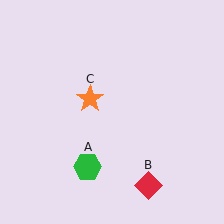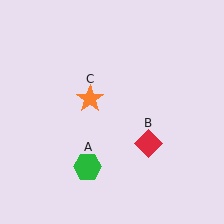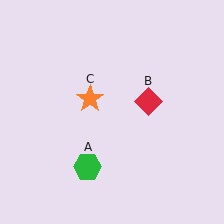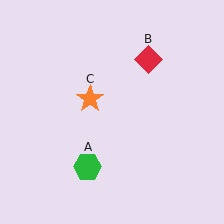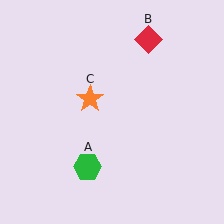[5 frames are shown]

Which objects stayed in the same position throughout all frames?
Green hexagon (object A) and orange star (object C) remained stationary.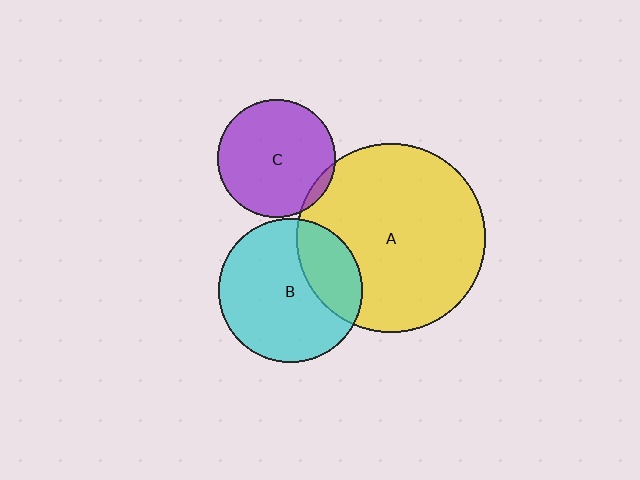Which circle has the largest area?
Circle A (yellow).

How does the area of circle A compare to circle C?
Approximately 2.6 times.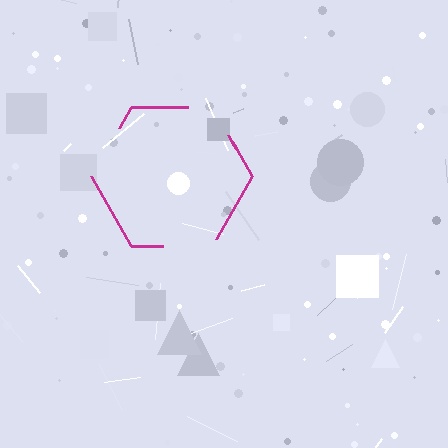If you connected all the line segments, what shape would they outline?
They would outline a hexagon.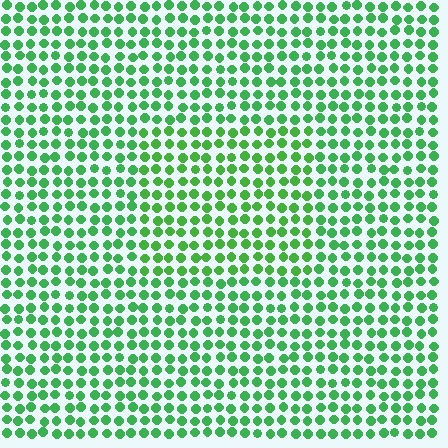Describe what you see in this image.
The image is filled with small green elements in a uniform arrangement. A rectangle-shaped region is visible where the elements are tinted to a slightly different hue, forming a subtle color boundary.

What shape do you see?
I see a rectangle.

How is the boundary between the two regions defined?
The boundary is defined purely by a slight shift in hue (about 15 degrees). Spacing, size, and orientation are identical on both sides.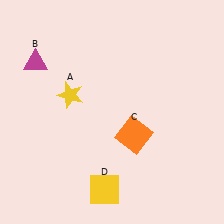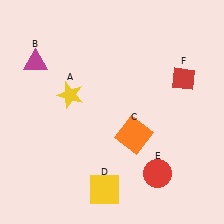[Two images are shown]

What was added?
A red circle (E), a red diamond (F) were added in Image 2.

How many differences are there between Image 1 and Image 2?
There are 2 differences between the two images.